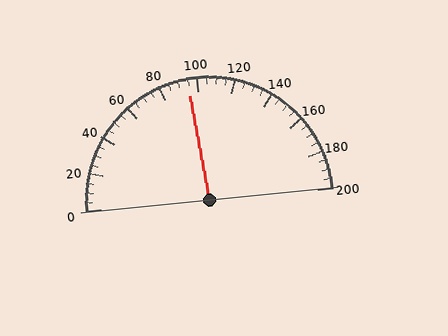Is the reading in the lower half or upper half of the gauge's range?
The reading is in the lower half of the range (0 to 200).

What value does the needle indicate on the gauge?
The needle indicates approximately 95.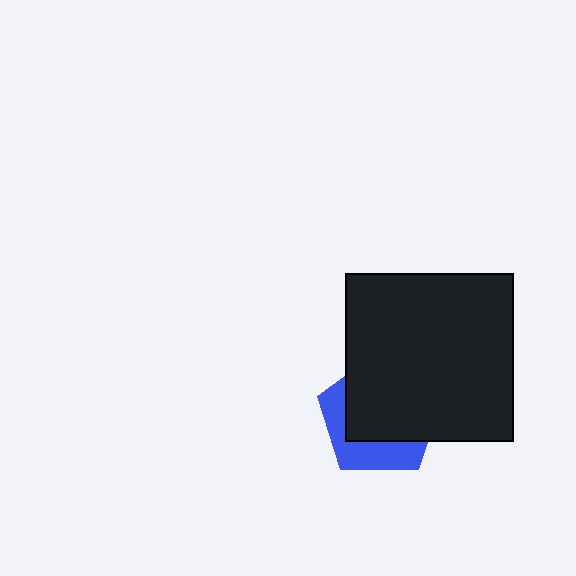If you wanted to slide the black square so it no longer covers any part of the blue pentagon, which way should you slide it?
Slide it toward the upper-right — that is the most direct way to separate the two shapes.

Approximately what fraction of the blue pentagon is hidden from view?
Roughly 64% of the blue pentagon is hidden behind the black square.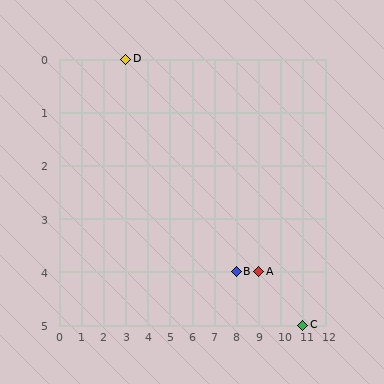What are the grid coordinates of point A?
Point A is at grid coordinates (9, 4).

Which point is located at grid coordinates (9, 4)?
Point A is at (9, 4).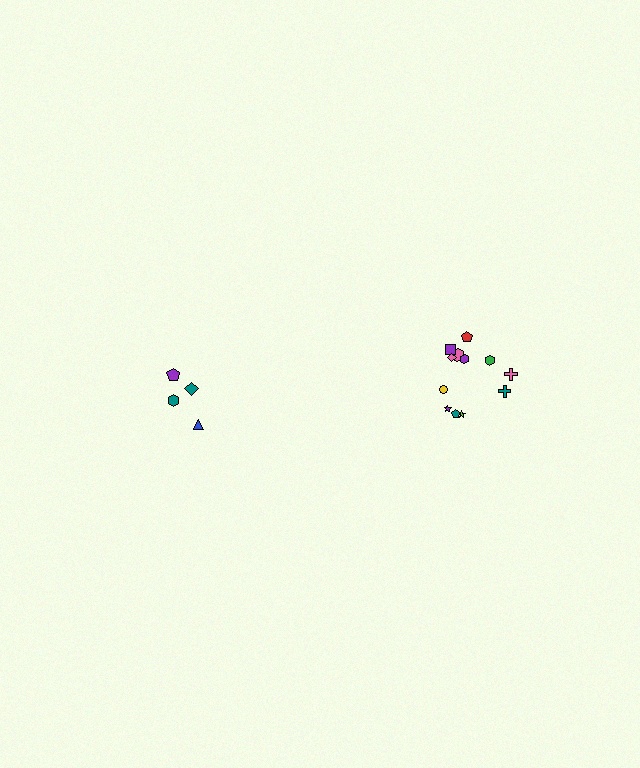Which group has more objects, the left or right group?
The right group.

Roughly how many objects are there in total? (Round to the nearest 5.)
Roughly 15 objects in total.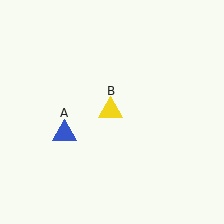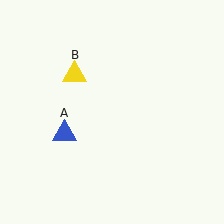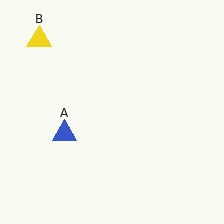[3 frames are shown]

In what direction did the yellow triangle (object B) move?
The yellow triangle (object B) moved up and to the left.